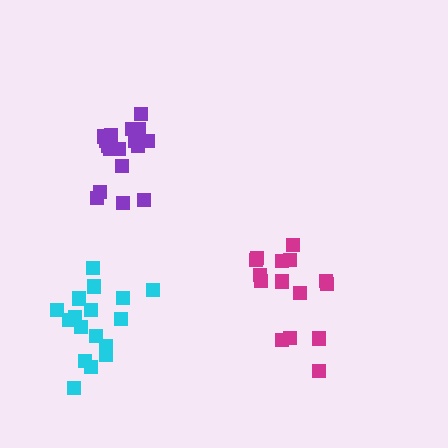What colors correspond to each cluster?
The clusters are colored: magenta, cyan, purple.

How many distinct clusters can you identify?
There are 3 distinct clusters.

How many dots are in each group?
Group 1: 15 dots, Group 2: 17 dots, Group 3: 17 dots (49 total).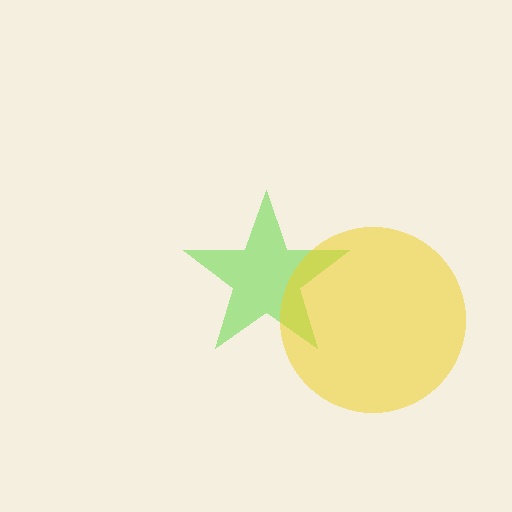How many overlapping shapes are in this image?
There are 2 overlapping shapes in the image.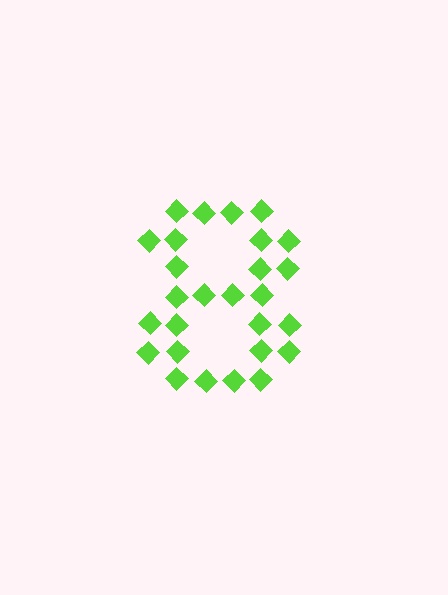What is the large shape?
The large shape is the digit 8.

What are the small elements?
The small elements are diamonds.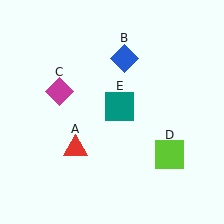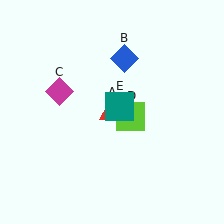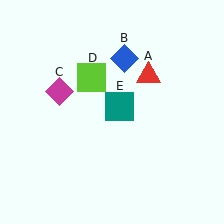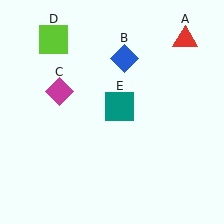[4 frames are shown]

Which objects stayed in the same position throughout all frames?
Blue diamond (object B) and magenta diamond (object C) and teal square (object E) remained stationary.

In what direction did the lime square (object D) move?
The lime square (object D) moved up and to the left.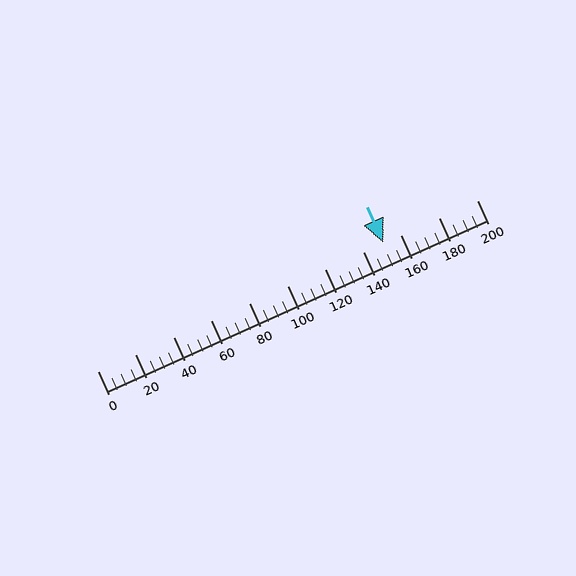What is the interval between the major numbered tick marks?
The major tick marks are spaced 20 units apart.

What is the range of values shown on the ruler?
The ruler shows values from 0 to 200.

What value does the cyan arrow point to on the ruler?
The cyan arrow points to approximately 151.